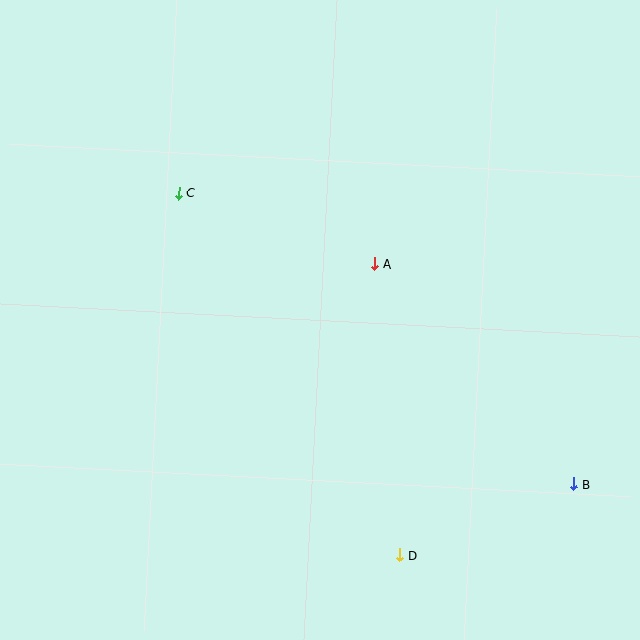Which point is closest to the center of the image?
Point A at (375, 263) is closest to the center.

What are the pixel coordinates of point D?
Point D is at (400, 555).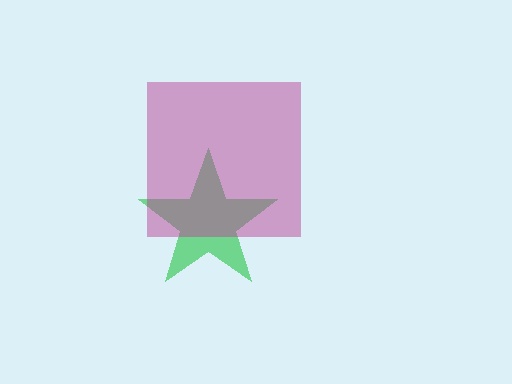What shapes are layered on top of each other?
The layered shapes are: a green star, a magenta square.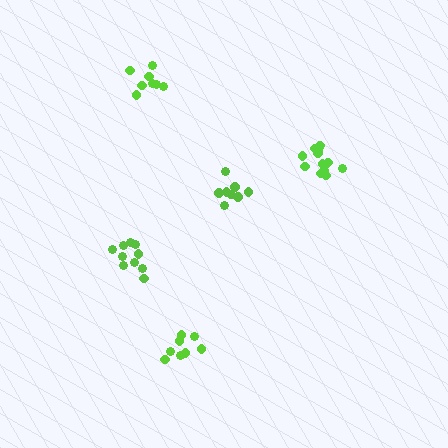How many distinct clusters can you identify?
There are 5 distinct clusters.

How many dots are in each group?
Group 1: 8 dots, Group 2: 8 dots, Group 3: 13 dots, Group 4: 10 dots, Group 5: 8 dots (47 total).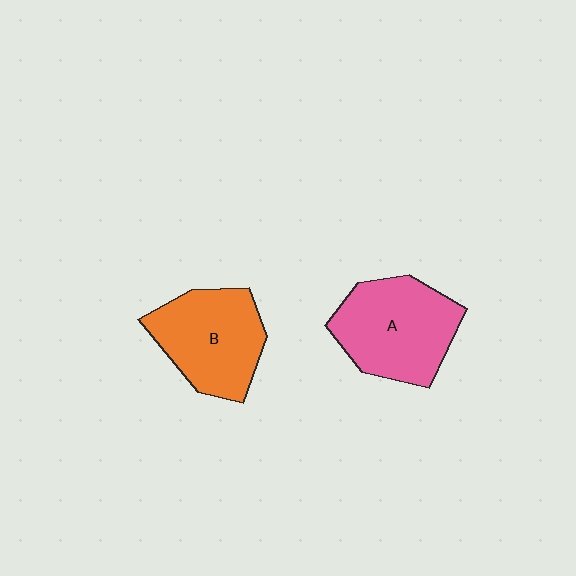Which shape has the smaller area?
Shape B (orange).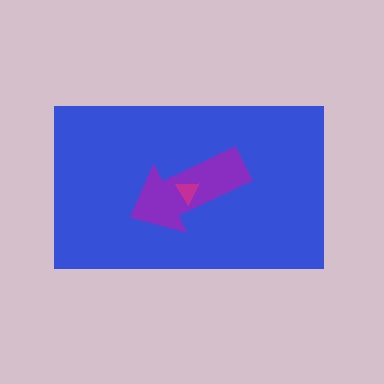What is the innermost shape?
The magenta triangle.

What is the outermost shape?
The blue rectangle.